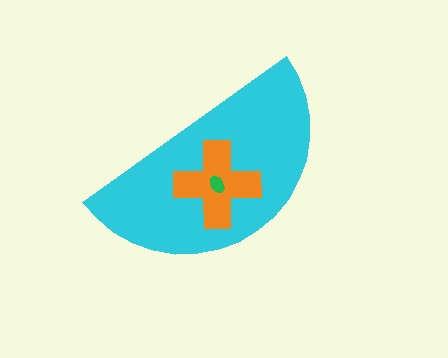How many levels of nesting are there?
3.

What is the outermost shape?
The cyan semicircle.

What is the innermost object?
The green ellipse.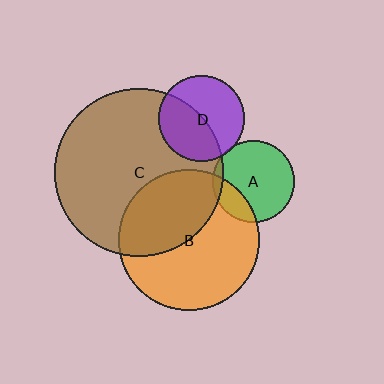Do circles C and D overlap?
Yes.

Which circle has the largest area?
Circle C (brown).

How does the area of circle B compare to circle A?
Approximately 3.0 times.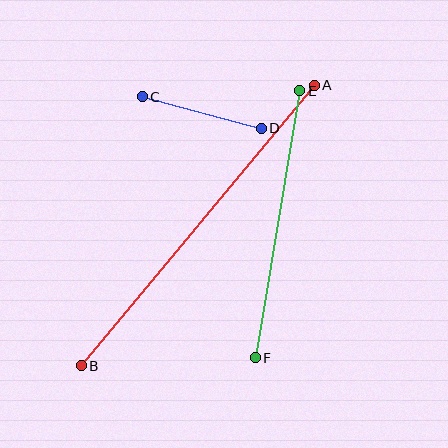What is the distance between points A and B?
The distance is approximately 365 pixels.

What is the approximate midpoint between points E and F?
The midpoint is at approximately (277, 224) pixels.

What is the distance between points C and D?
The distance is approximately 123 pixels.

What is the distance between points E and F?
The distance is approximately 270 pixels.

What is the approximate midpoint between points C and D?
The midpoint is at approximately (202, 112) pixels.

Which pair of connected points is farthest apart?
Points A and B are farthest apart.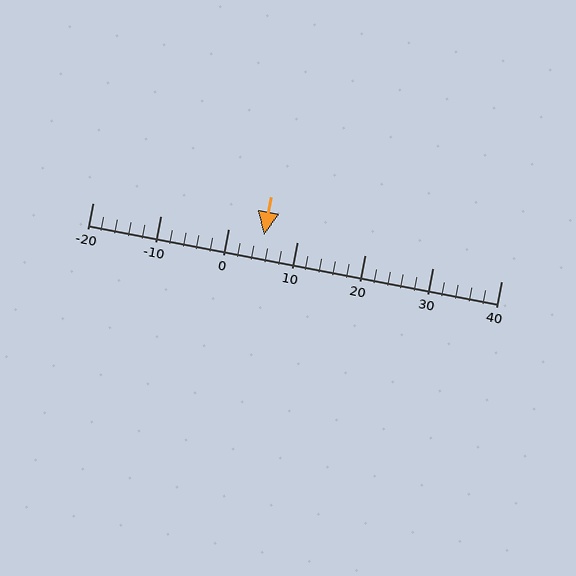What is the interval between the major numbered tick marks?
The major tick marks are spaced 10 units apart.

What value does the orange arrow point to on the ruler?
The orange arrow points to approximately 5.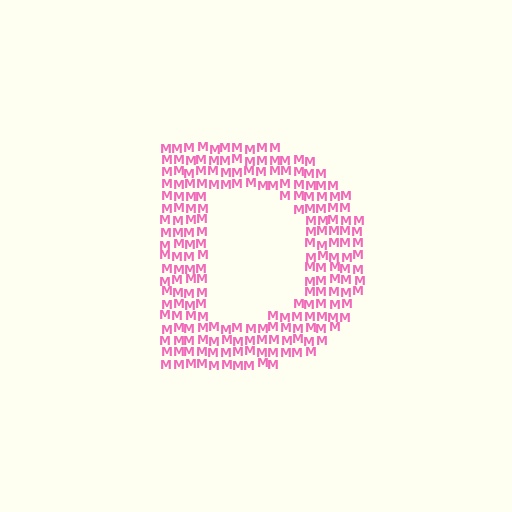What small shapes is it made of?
It is made of small letter M's.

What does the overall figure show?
The overall figure shows the letter D.